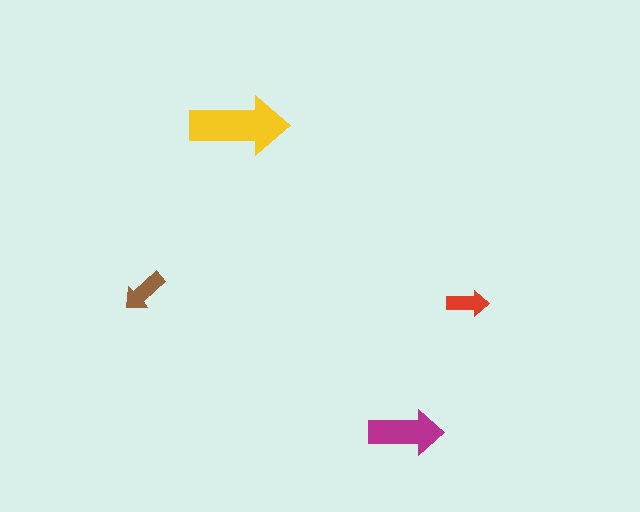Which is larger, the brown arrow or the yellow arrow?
The yellow one.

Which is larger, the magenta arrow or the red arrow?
The magenta one.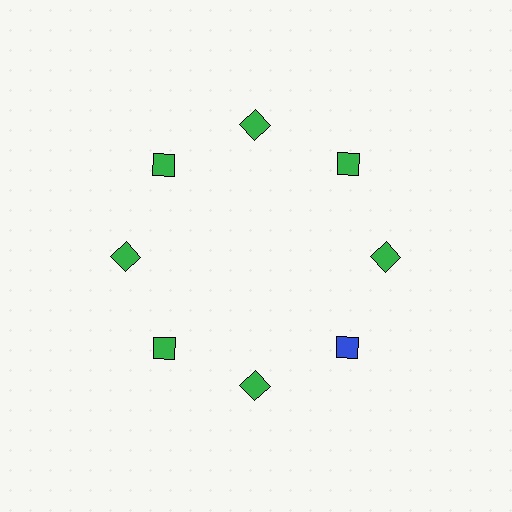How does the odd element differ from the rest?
It has a different color: blue instead of green.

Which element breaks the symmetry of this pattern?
The blue diamond at roughly the 4 o'clock position breaks the symmetry. All other shapes are green diamonds.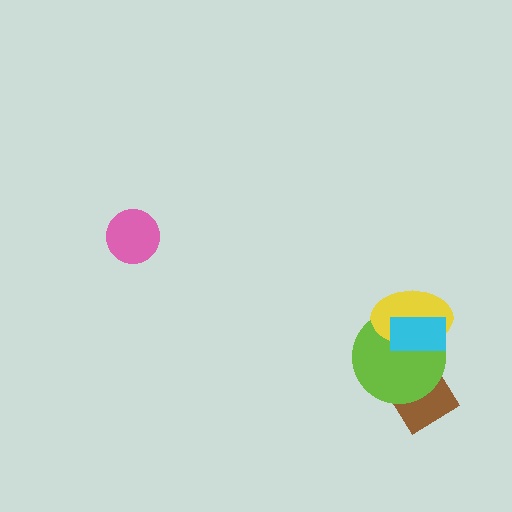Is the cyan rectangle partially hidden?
No, no other shape covers it.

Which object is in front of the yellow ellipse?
The cyan rectangle is in front of the yellow ellipse.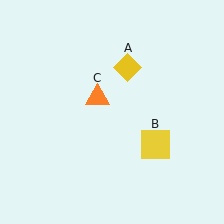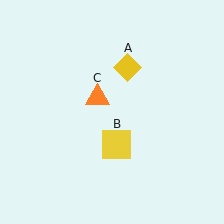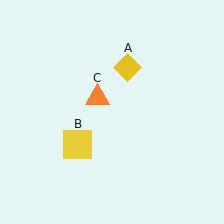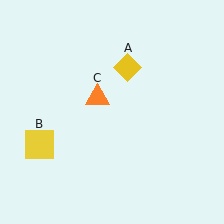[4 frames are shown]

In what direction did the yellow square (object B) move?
The yellow square (object B) moved left.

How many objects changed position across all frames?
1 object changed position: yellow square (object B).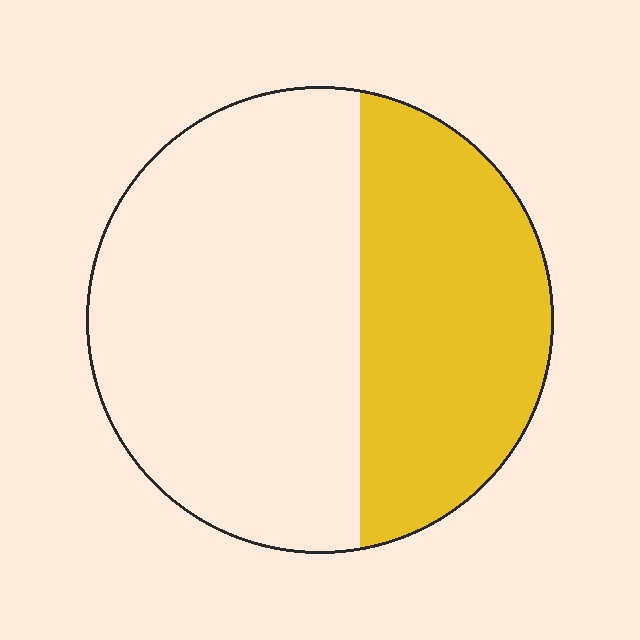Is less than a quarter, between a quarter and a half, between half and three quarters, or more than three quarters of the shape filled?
Between a quarter and a half.